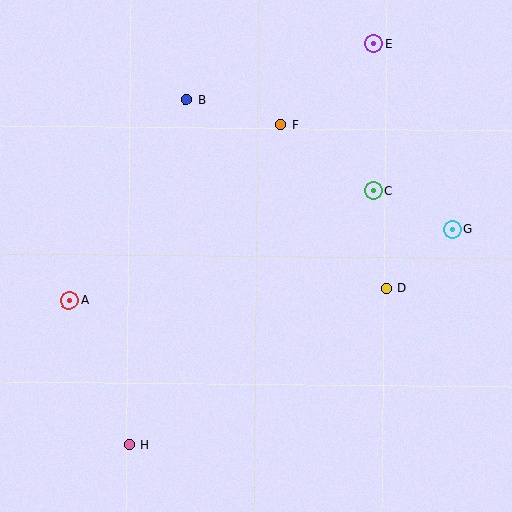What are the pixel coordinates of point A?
Point A is at (69, 300).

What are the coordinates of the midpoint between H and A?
The midpoint between H and A is at (99, 372).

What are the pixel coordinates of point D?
Point D is at (386, 288).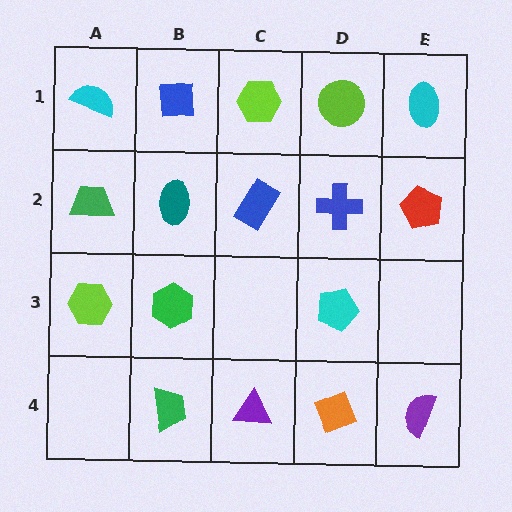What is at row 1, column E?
A cyan ellipse.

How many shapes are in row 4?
4 shapes.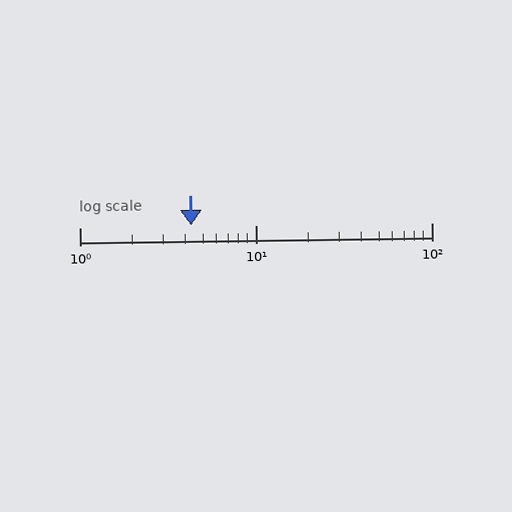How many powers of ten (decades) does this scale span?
The scale spans 2 decades, from 1 to 100.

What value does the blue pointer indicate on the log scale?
The pointer indicates approximately 4.3.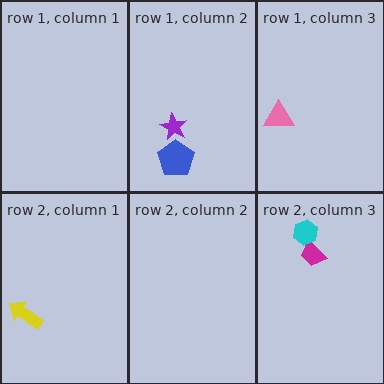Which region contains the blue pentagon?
The row 1, column 2 region.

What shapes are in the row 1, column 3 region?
The pink triangle.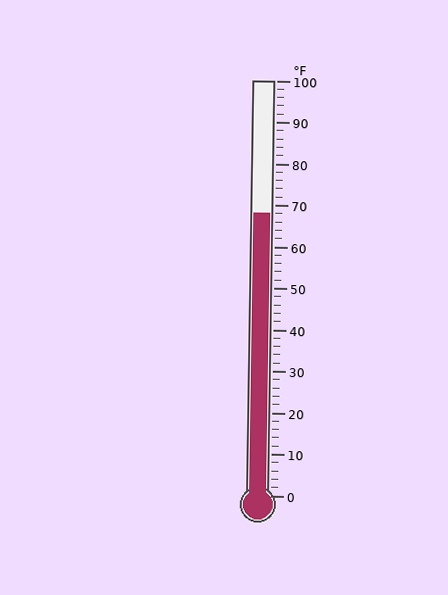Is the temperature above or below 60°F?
The temperature is above 60°F.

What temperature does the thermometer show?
The thermometer shows approximately 68°F.